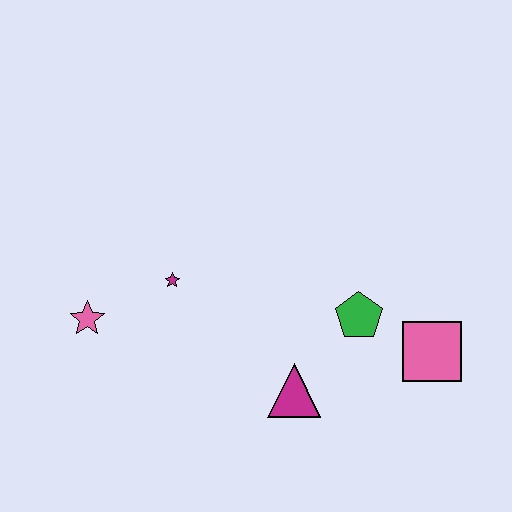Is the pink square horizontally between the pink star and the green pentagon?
No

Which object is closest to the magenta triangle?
The green pentagon is closest to the magenta triangle.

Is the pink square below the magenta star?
Yes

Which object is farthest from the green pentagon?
The pink star is farthest from the green pentagon.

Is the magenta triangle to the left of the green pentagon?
Yes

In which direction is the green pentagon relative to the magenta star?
The green pentagon is to the right of the magenta star.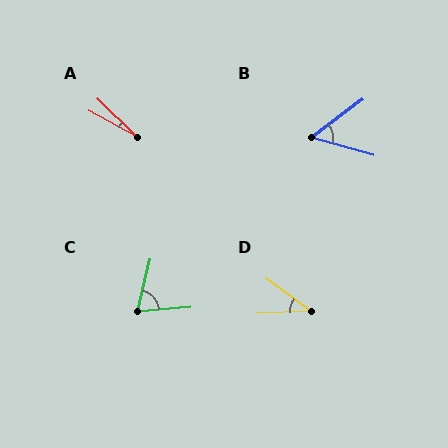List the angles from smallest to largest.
A (15°), D (39°), B (52°), C (72°).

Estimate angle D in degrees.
Approximately 39 degrees.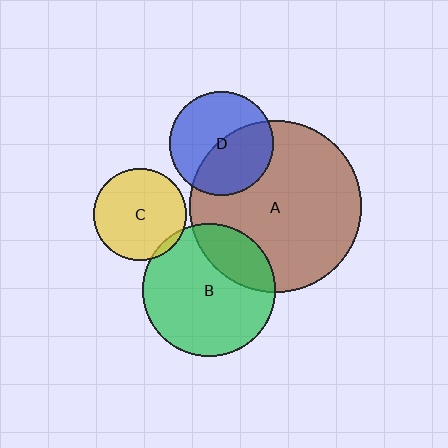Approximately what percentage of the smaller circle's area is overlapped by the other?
Approximately 45%.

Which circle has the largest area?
Circle A (brown).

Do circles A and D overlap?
Yes.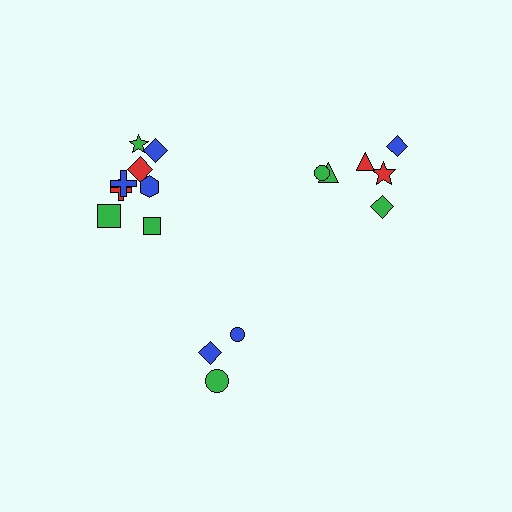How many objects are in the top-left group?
There are 8 objects.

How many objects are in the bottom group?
There are 3 objects.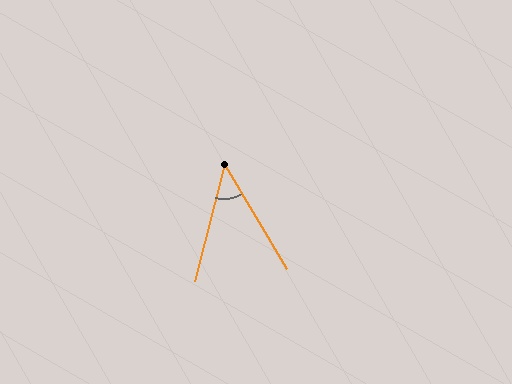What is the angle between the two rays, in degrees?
Approximately 45 degrees.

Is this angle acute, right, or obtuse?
It is acute.